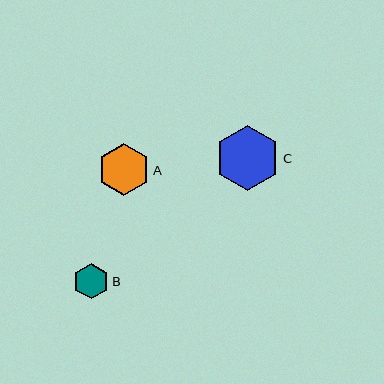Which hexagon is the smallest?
Hexagon B is the smallest with a size of approximately 35 pixels.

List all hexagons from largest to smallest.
From largest to smallest: C, A, B.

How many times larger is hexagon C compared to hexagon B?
Hexagon C is approximately 1.9 times the size of hexagon B.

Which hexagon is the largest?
Hexagon C is the largest with a size of approximately 65 pixels.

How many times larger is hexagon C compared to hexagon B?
Hexagon C is approximately 1.9 times the size of hexagon B.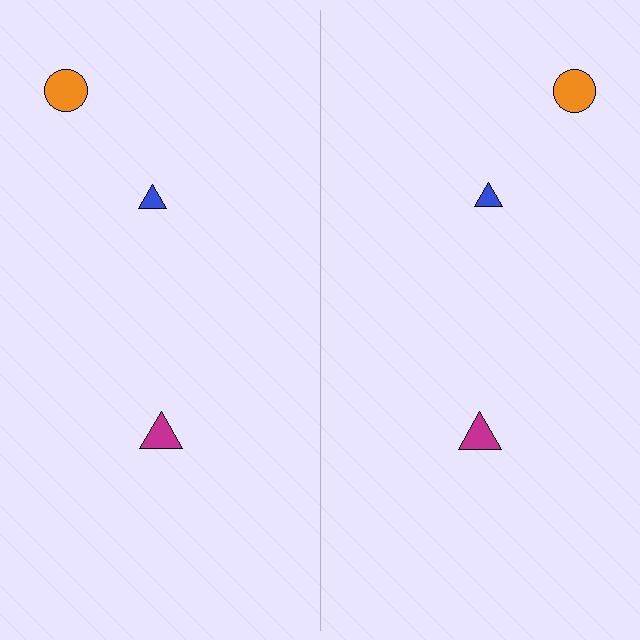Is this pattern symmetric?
Yes, this pattern has bilateral (reflection) symmetry.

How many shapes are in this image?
There are 6 shapes in this image.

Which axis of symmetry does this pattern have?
The pattern has a vertical axis of symmetry running through the center of the image.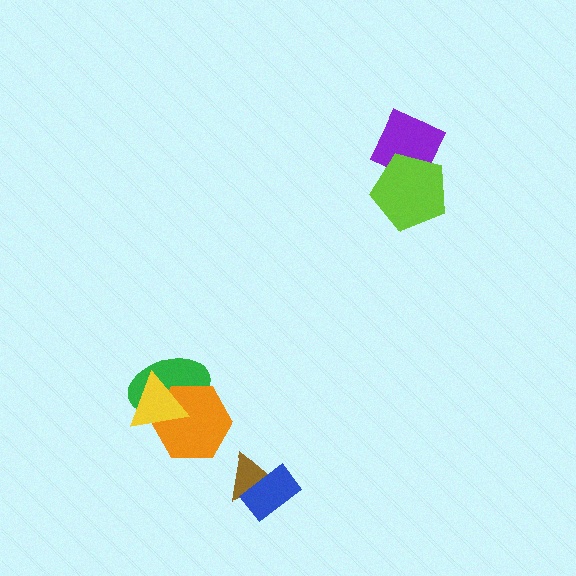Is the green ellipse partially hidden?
Yes, it is partially covered by another shape.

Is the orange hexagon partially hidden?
Yes, it is partially covered by another shape.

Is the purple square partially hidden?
Yes, it is partially covered by another shape.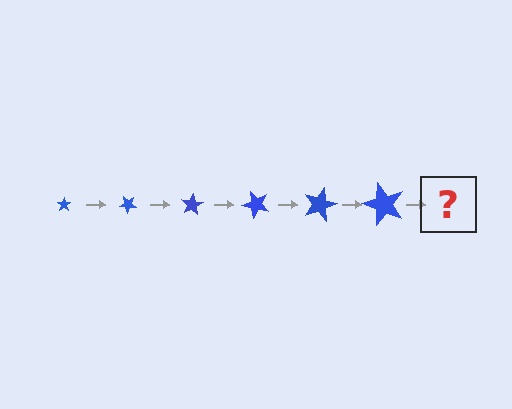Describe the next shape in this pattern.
It should be a star, larger than the previous one and rotated 240 degrees from the start.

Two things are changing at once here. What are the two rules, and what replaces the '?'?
The two rules are that the star grows larger each step and it rotates 40 degrees each step. The '?' should be a star, larger than the previous one and rotated 240 degrees from the start.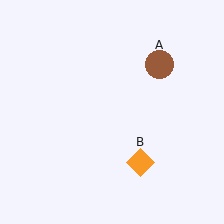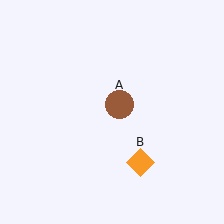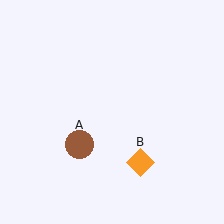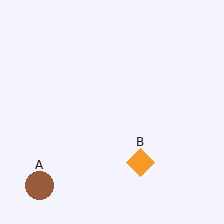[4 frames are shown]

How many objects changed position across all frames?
1 object changed position: brown circle (object A).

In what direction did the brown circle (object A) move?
The brown circle (object A) moved down and to the left.